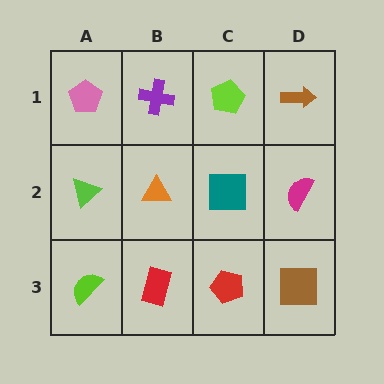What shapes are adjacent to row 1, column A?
A lime triangle (row 2, column A), a purple cross (row 1, column B).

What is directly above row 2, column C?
A lime pentagon.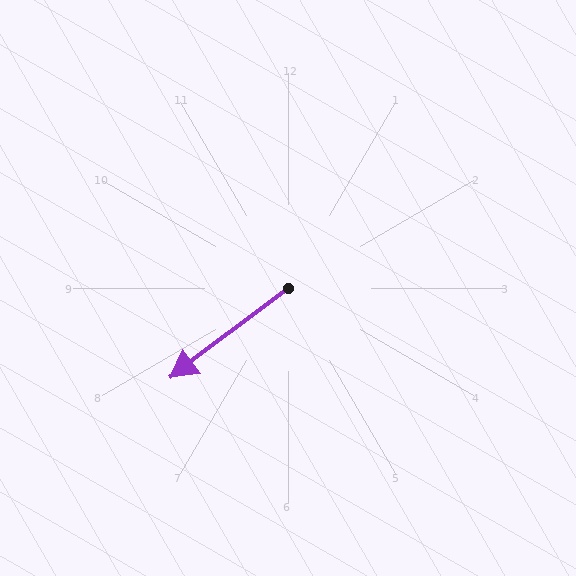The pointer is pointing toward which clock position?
Roughly 8 o'clock.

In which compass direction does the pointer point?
Southwest.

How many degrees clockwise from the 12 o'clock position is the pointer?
Approximately 233 degrees.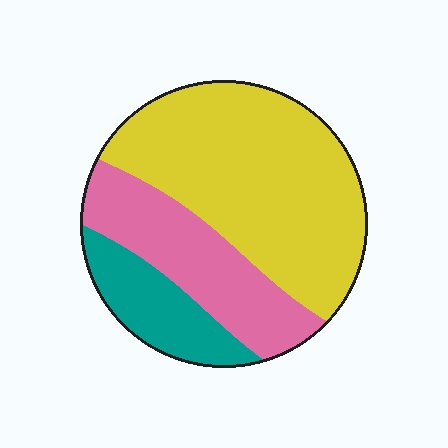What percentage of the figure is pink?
Pink covers about 25% of the figure.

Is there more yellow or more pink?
Yellow.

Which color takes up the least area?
Teal, at roughly 15%.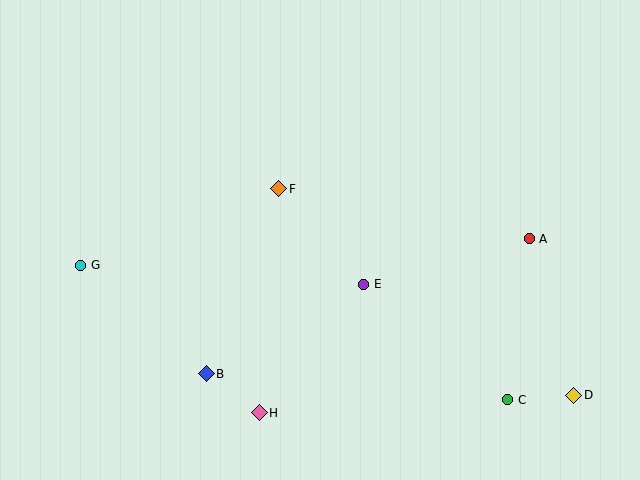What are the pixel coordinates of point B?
Point B is at (206, 374).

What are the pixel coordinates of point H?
Point H is at (259, 413).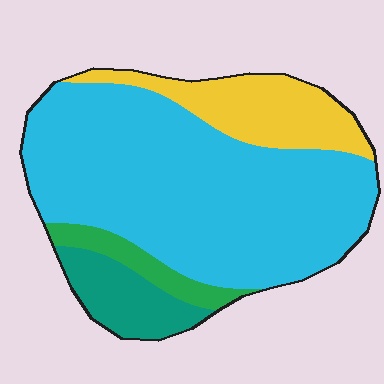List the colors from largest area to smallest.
From largest to smallest: cyan, yellow, teal, green.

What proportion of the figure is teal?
Teal covers 10% of the figure.